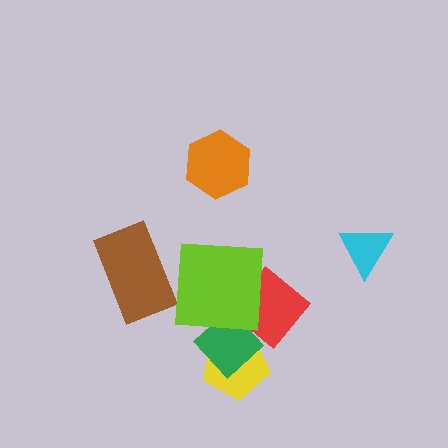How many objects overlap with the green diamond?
3 objects overlap with the green diamond.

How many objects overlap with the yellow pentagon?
1 object overlaps with the yellow pentagon.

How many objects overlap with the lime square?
2 objects overlap with the lime square.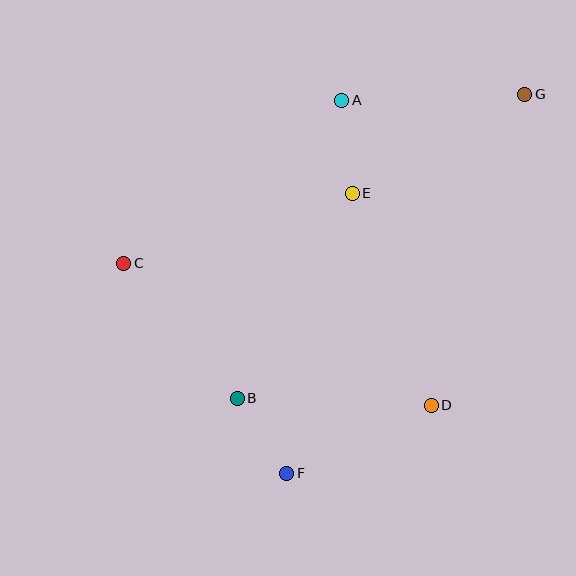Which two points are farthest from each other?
Points F and G are farthest from each other.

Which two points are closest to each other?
Points B and F are closest to each other.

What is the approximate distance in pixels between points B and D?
The distance between B and D is approximately 194 pixels.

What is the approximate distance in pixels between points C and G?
The distance between C and G is approximately 435 pixels.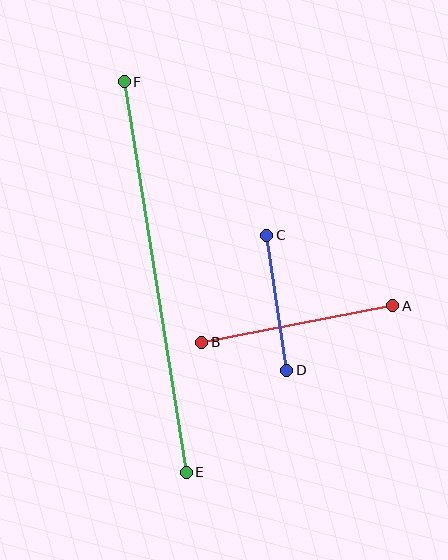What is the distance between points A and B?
The distance is approximately 195 pixels.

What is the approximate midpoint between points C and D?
The midpoint is at approximately (277, 303) pixels.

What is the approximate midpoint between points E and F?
The midpoint is at approximately (155, 277) pixels.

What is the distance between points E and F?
The distance is approximately 395 pixels.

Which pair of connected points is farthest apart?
Points E and F are farthest apart.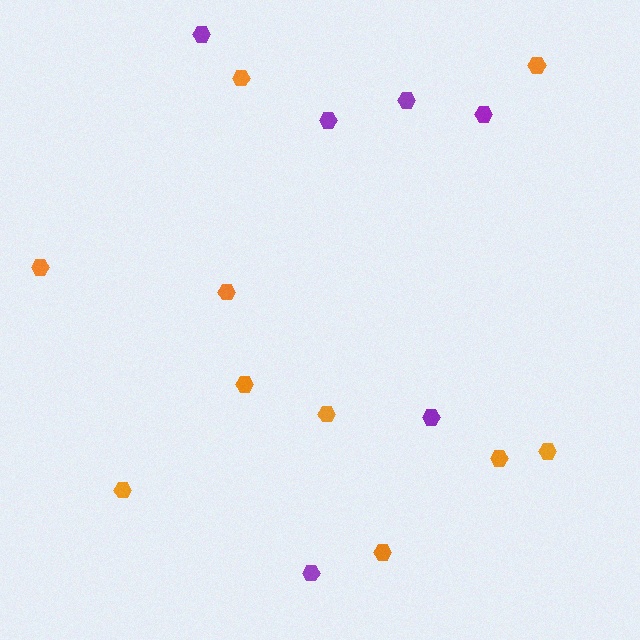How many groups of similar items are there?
There are 2 groups: one group of orange hexagons (10) and one group of purple hexagons (6).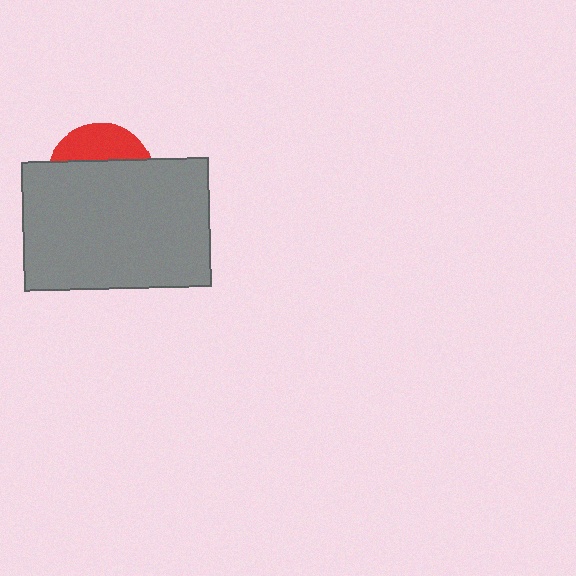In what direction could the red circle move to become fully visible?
The red circle could move up. That would shift it out from behind the gray rectangle entirely.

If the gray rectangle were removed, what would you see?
You would see the complete red circle.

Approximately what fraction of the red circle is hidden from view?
Roughly 69% of the red circle is hidden behind the gray rectangle.